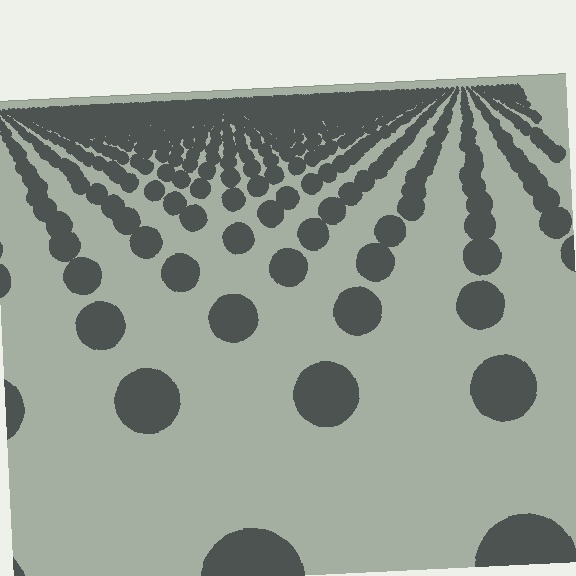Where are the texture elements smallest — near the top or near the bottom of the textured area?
Near the top.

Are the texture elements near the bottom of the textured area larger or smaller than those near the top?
Larger. Near the bottom, elements are closer to the viewer and appear at a bigger on-screen size.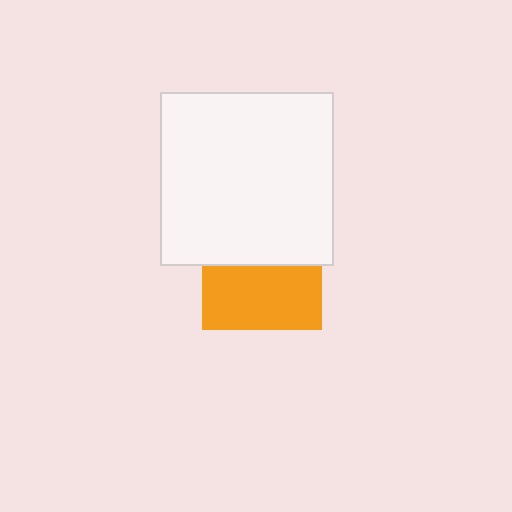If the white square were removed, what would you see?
You would see the complete orange square.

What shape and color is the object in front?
The object in front is a white square.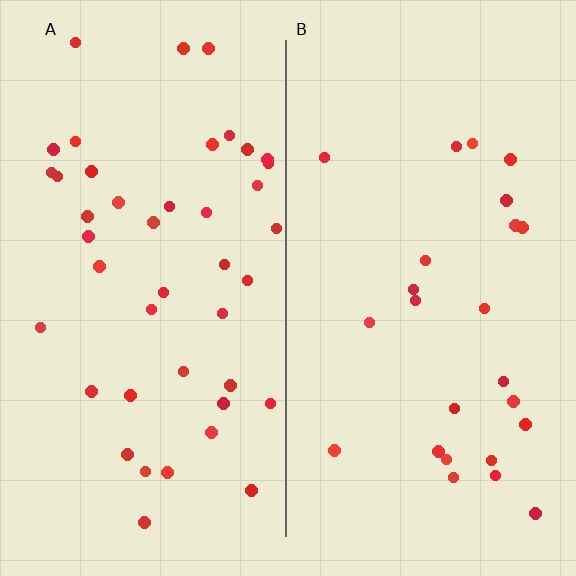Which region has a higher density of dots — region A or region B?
A (the left).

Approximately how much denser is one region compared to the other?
Approximately 1.8× — region A over region B.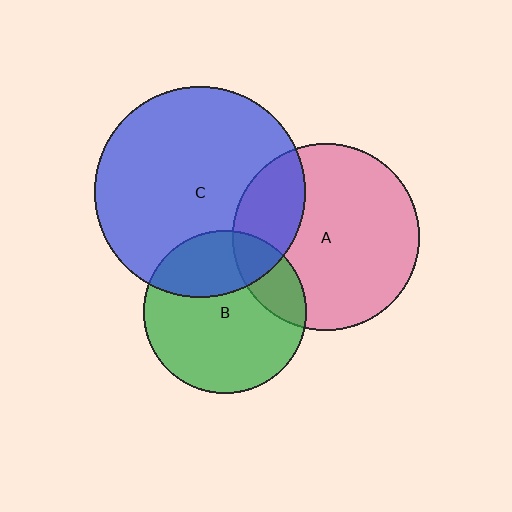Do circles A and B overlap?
Yes.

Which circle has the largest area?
Circle C (blue).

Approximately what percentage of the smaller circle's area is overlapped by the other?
Approximately 20%.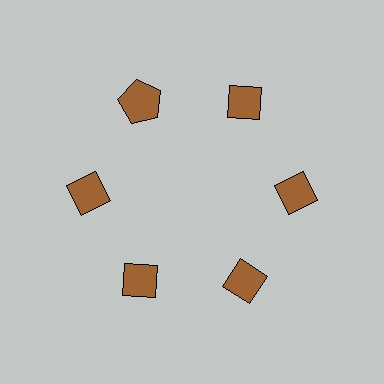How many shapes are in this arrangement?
There are 6 shapes arranged in a ring pattern.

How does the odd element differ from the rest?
It has a different shape: pentagon instead of diamond.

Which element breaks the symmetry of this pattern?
The brown pentagon at roughly the 11 o'clock position breaks the symmetry. All other shapes are brown diamonds.